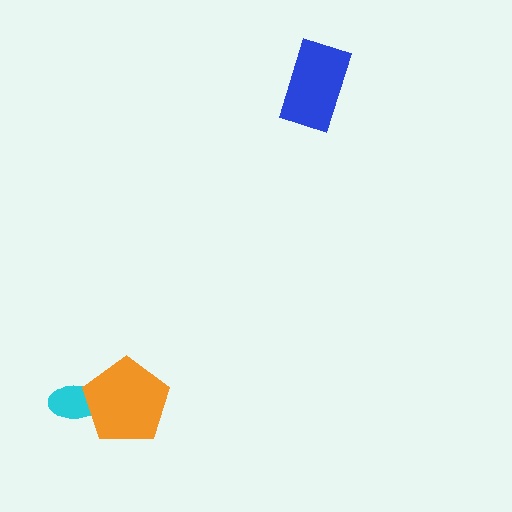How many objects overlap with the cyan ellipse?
1 object overlaps with the cyan ellipse.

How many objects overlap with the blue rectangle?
0 objects overlap with the blue rectangle.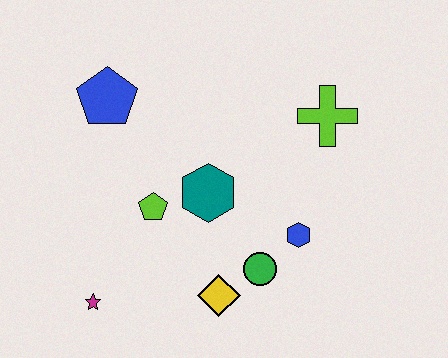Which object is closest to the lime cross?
The blue hexagon is closest to the lime cross.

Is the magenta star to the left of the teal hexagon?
Yes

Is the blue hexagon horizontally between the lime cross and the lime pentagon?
Yes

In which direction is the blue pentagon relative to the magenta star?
The blue pentagon is above the magenta star.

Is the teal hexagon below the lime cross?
Yes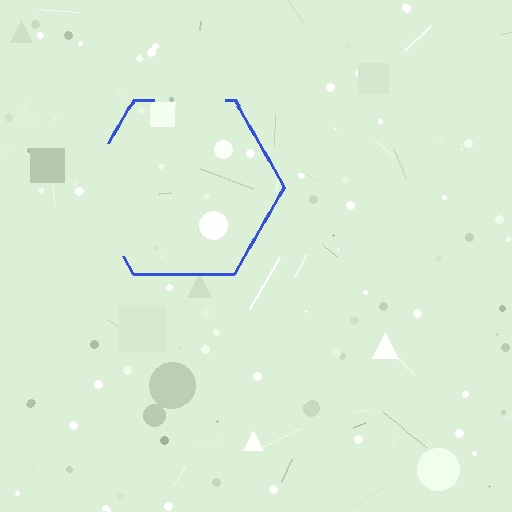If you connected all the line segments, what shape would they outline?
They would outline a hexagon.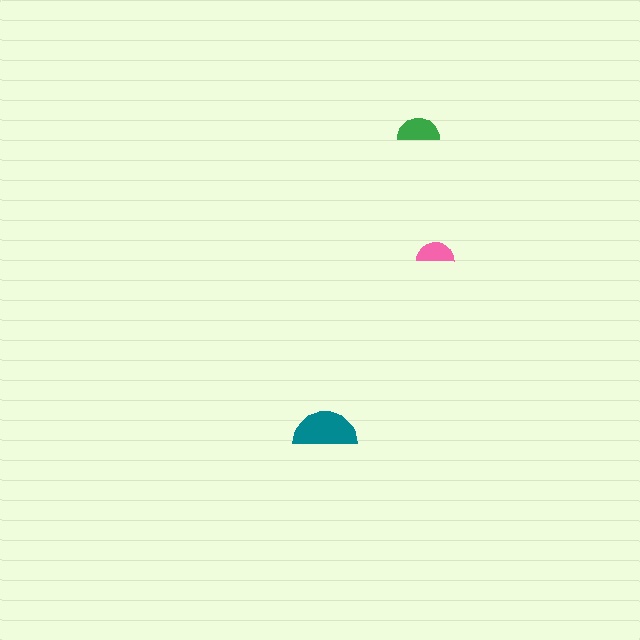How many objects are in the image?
There are 3 objects in the image.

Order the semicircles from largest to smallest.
the teal one, the green one, the pink one.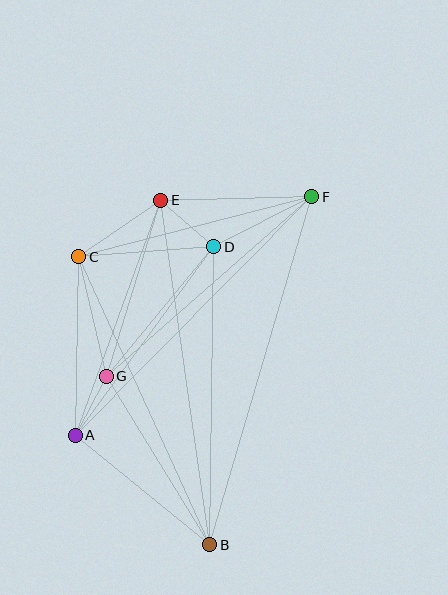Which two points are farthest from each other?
Points B and F are farthest from each other.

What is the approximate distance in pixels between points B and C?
The distance between B and C is approximately 316 pixels.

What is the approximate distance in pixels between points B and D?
The distance between B and D is approximately 298 pixels.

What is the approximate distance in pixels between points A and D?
The distance between A and D is approximately 234 pixels.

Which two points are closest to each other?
Points A and G are closest to each other.